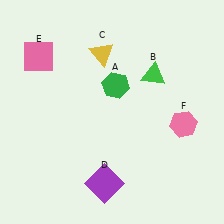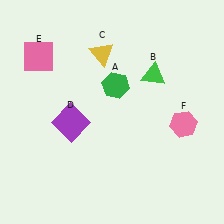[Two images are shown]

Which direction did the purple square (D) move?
The purple square (D) moved up.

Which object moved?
The purple square (D) moved up.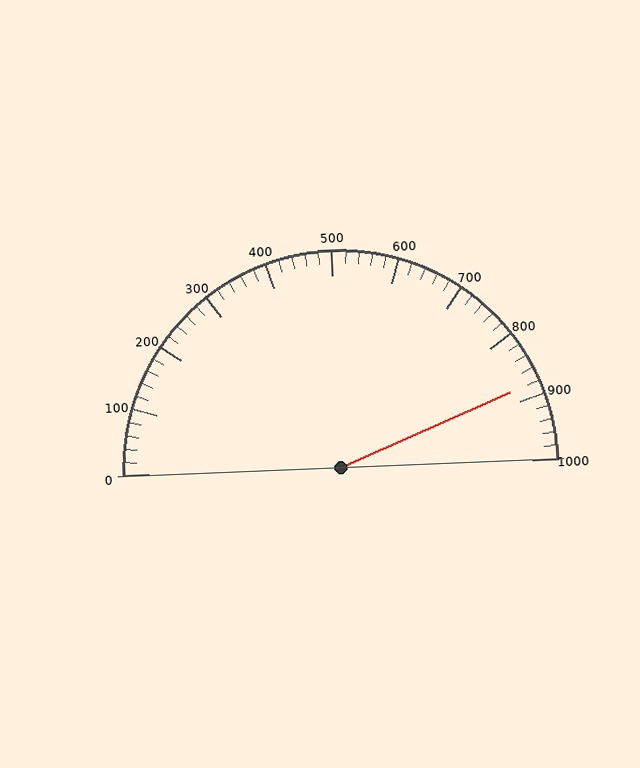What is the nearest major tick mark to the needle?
The nearest major tick mark is 900.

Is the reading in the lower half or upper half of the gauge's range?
The reading is in the upper half of the range (0 to 1000).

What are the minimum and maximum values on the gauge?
The gauge ranges from 0 to 1000.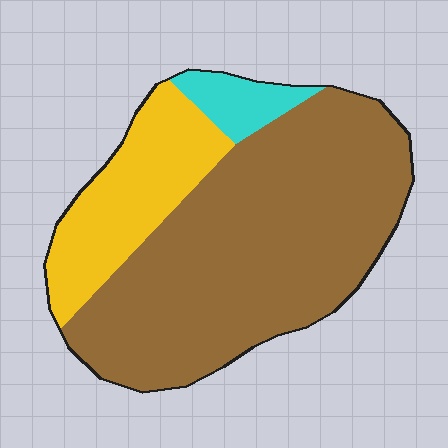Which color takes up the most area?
Brown, at roughly 70%.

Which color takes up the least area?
Cyan, at roughly 5%.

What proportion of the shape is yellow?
Yellow covers around 25% of the shape.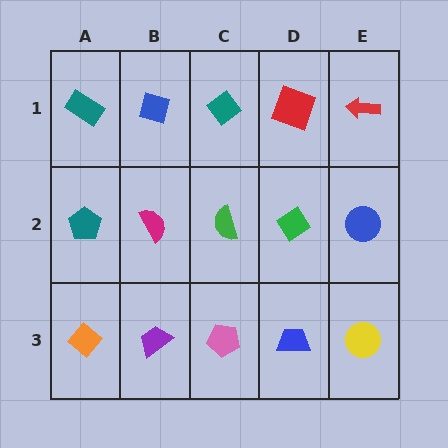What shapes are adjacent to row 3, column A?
A teal pentagon (row 2, column A), a purple trapezoid (row 3, column B).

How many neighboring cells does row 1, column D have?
3.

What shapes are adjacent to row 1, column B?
A magenta semicircle (row 2, column B), a teal rectangle (row 1, column A), a teal diamond (row 1, column C).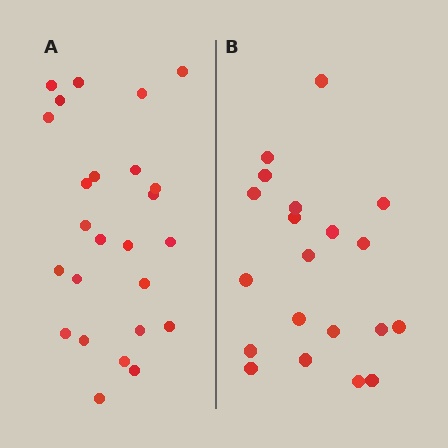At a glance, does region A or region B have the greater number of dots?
Region A (the left region) has more dots.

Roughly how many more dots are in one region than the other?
Region A has about 5 more dots than region B.